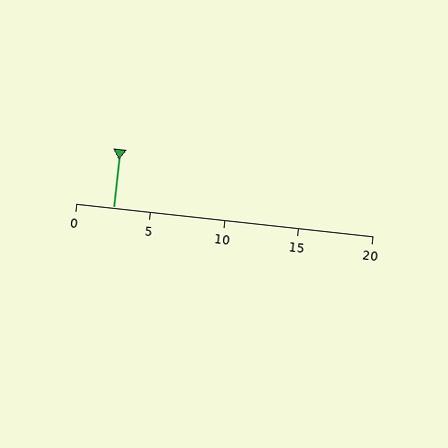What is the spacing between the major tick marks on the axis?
The major ticks are spaced 5 apart.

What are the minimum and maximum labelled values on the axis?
The axis runs from 0 to 20.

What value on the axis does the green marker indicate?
The marker indicates approximately 2.5.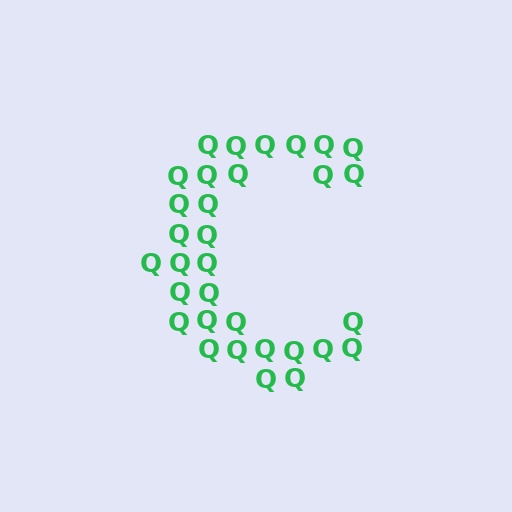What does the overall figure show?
The overall figure shows the letter C.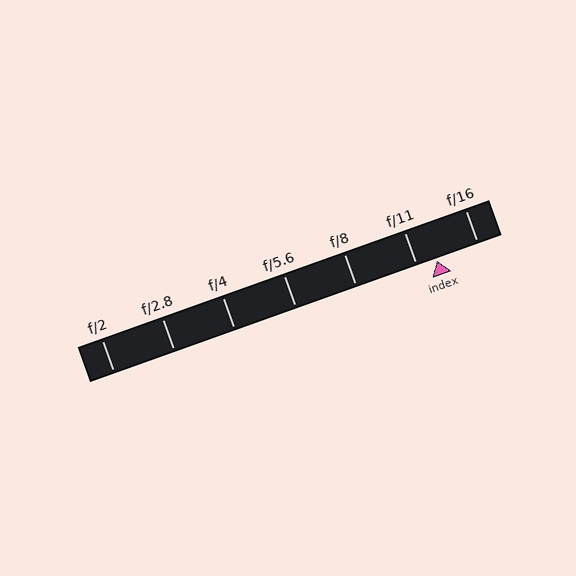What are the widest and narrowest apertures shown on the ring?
The widest aperture shown is f/2 and the narrowest is f/16.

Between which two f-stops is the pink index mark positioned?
The index mark is between f/11 and f/16.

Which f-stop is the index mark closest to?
The index mark is closest to f/11.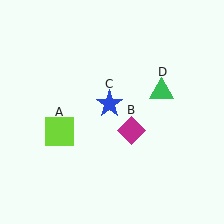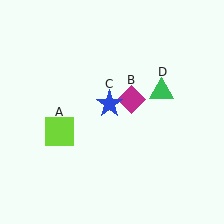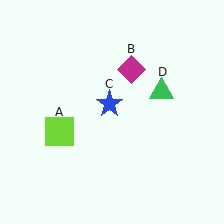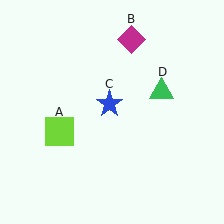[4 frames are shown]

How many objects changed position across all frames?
1 object changed position: magenta diamond (object B).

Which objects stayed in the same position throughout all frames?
Lime square (object A) and blue star (object C) and green triangle (object D) remained stationary.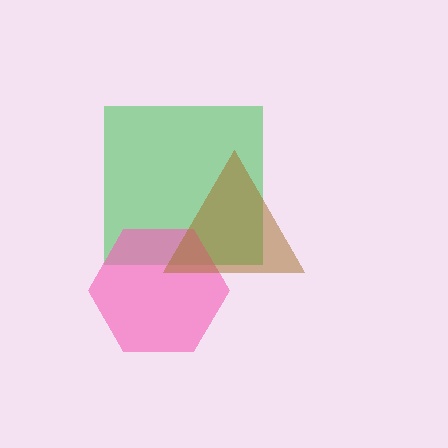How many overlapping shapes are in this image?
There are 3 overlapping shapes in the image.